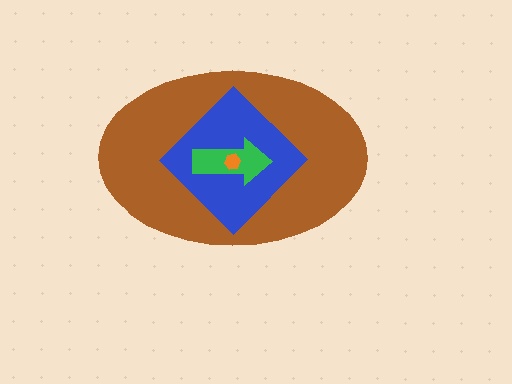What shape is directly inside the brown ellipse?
The blue diamond.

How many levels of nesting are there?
4.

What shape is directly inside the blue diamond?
The green arrow.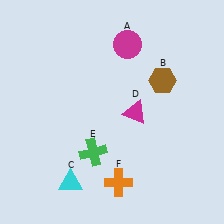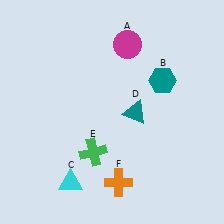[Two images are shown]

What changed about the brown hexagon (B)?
In Image 1, B is brown. In Image 2, it changed to teal.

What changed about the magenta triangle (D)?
In Image 1, D is magenta. In Image 2, it changed to teal.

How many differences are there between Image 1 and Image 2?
There are 2 differences between the two images.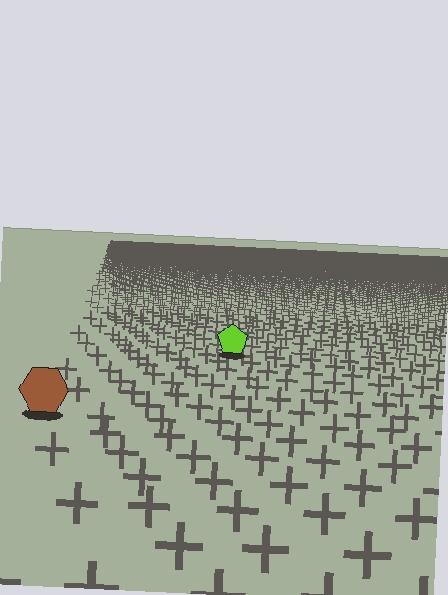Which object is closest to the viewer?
The brown hexagon is closest. The texture marks near it are larger and more spread out.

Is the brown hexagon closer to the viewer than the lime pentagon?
Yes. The brown hexagon is closer — you can tell from the texture gradient: the ground texture is coarser near it.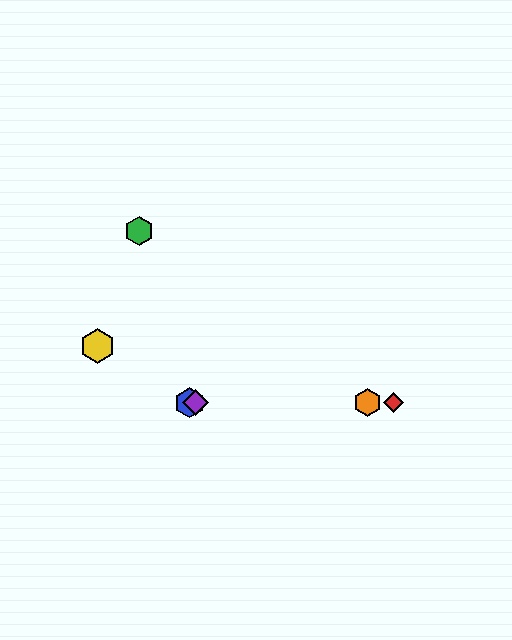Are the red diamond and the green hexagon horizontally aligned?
No, the red diamond is at y≈403 and the green hexagon is at y≈231.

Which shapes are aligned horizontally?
The red diamond, the blue hexagon, the purple diamond, the orange hexagon are aligned horizontally.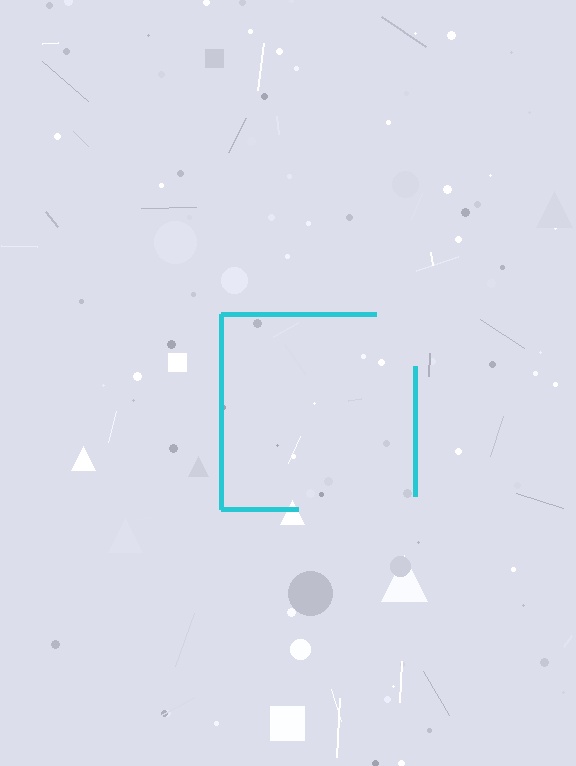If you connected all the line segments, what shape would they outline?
They would outline a square.